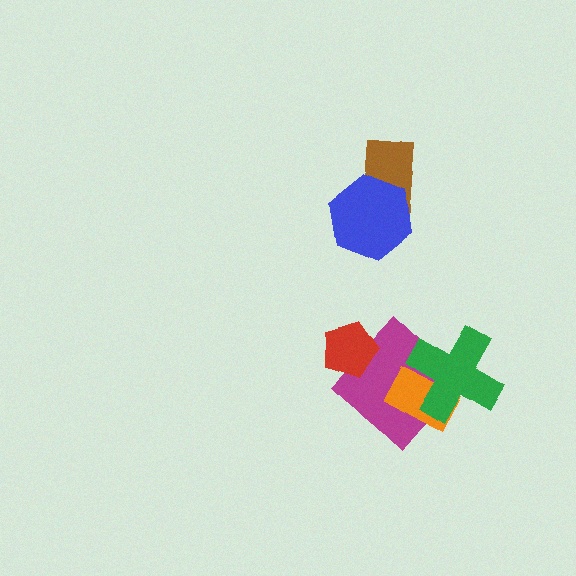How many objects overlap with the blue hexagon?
1 object overlaps with the blue hexagon.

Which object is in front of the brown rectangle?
The blue hexagon is in front of the brown rectangle.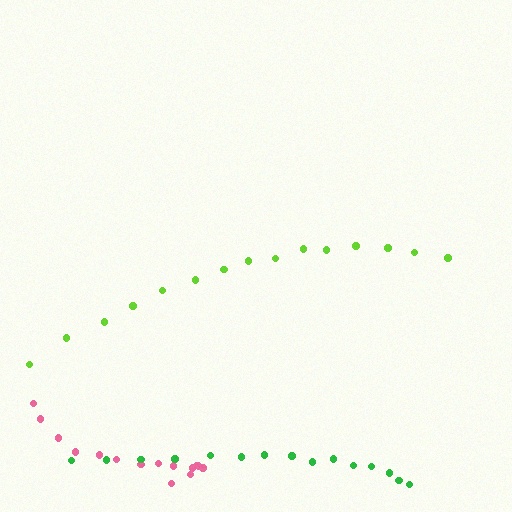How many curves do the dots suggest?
There are 3 distinct paths.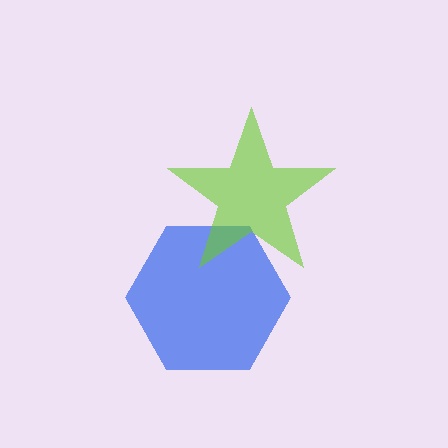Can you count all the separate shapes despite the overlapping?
Yes, there are 2 separate shapes.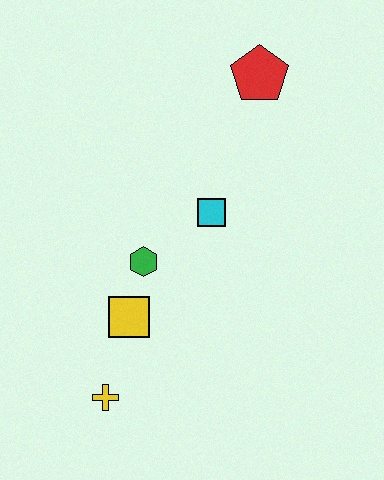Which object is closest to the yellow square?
The green hexagon is closest to the yellow square.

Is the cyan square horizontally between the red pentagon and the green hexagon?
Yes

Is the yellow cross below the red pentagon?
Yes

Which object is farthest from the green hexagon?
The red pentagon is farthest from the green hexagon.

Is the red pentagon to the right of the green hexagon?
Yes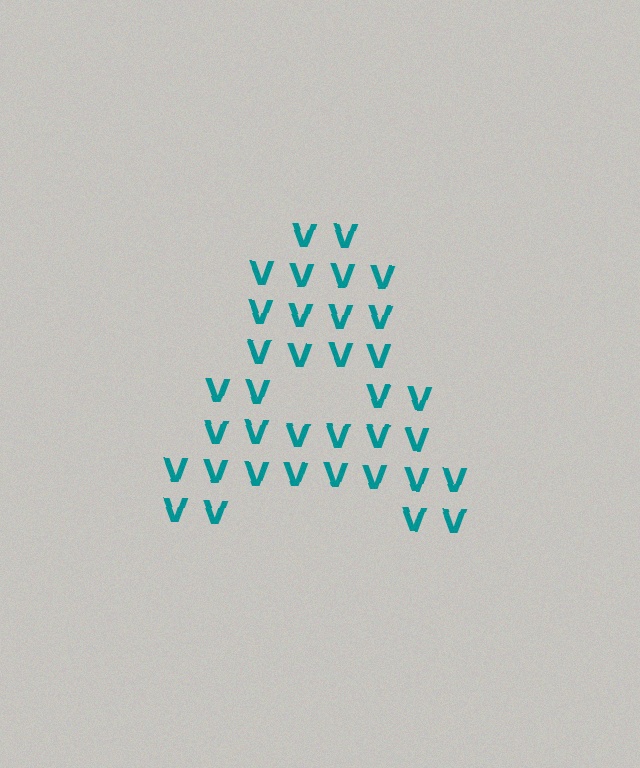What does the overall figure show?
The overall figure shows the letter A.